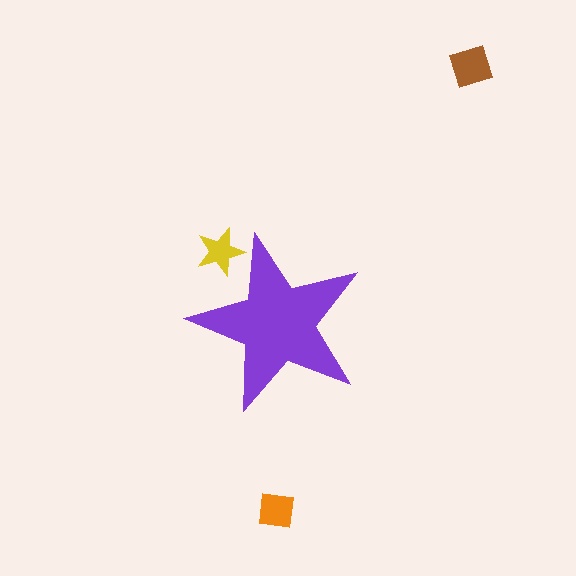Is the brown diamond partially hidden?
No, the brown diamond is fully visible.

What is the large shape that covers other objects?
A purple star.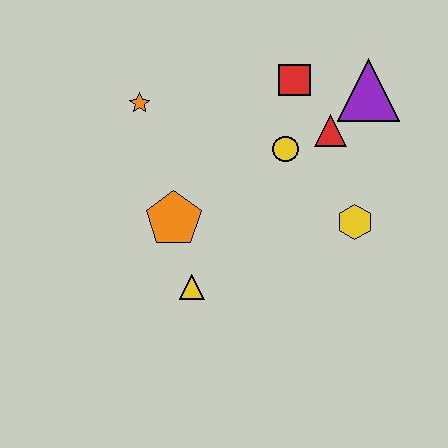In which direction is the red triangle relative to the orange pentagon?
The red triangle is to the right of the orange pentagon.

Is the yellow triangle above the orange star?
No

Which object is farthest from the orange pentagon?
The purple triangle is farthest from the orange pentagon.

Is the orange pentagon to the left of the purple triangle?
Yes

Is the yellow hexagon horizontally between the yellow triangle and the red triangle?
No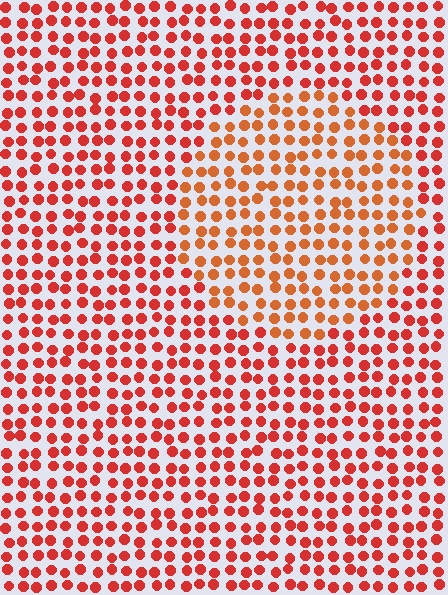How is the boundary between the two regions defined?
The boundary is defined purely by a slight shift in hue (about 21 degrees). Spacing, size, and orientation are identical on both sides.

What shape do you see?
I see a circle.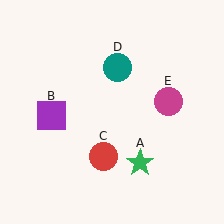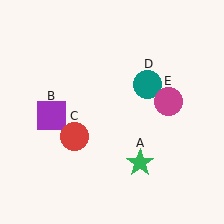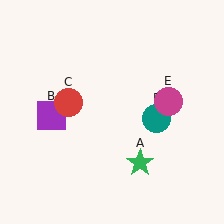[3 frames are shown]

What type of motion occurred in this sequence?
The red circle (object C), teal circle (object D) rotated clockwise around the center of the scene.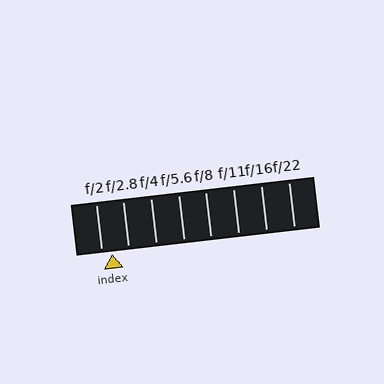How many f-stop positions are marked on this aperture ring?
There are 8 f-stop positions marked.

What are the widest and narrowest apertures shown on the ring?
The widest aperture shown is f/2 and the narrowest is f/22.